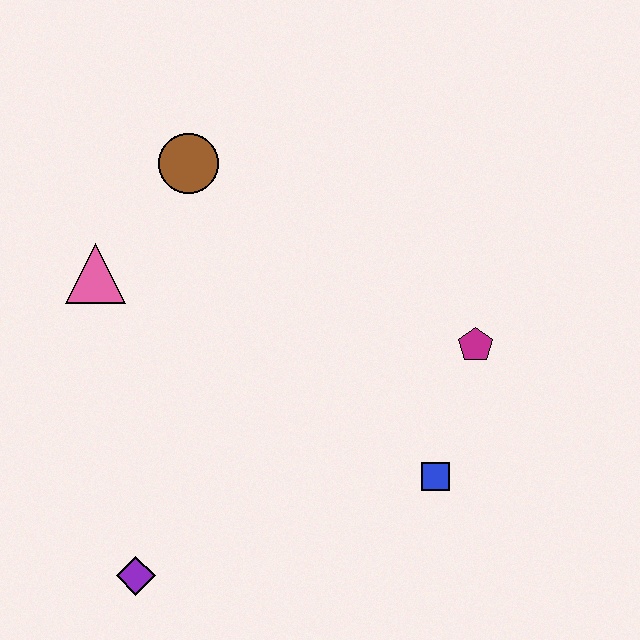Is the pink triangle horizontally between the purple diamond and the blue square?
No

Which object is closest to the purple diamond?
The pink triangle is closest to the purple diamond.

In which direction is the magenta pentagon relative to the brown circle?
The magenta pentagon is to the right of the brown circle.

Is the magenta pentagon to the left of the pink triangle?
No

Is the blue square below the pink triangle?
Yes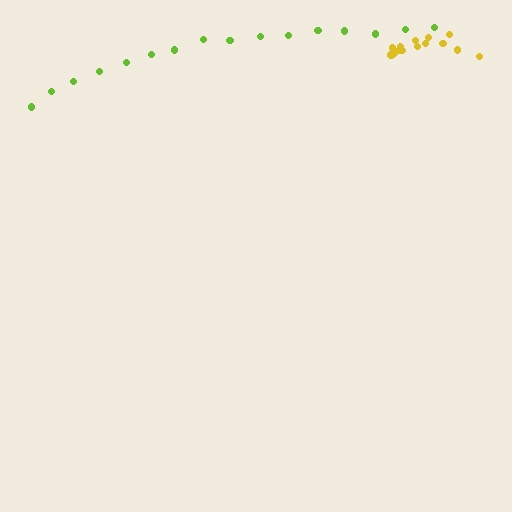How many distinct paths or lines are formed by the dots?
There are 2 distinct paths.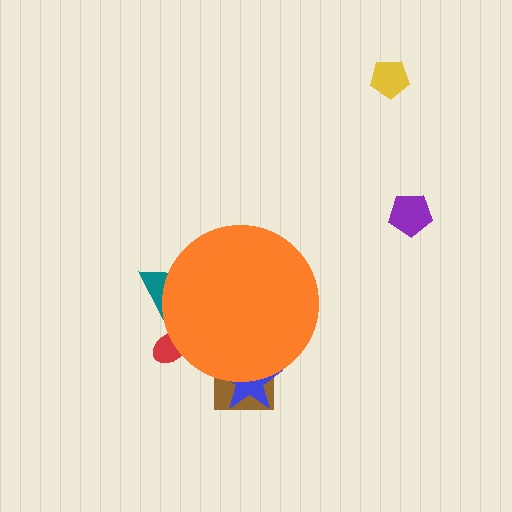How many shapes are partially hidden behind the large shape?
4 shapes are partially hidden.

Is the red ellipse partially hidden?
Yes, the red ellipse is partially hidden behind the orange circle.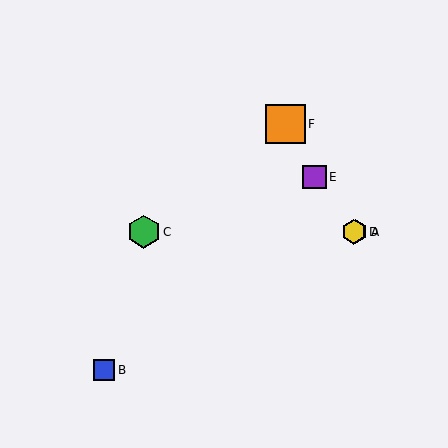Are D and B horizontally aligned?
No, D is at y≈232 and B is at y≈370.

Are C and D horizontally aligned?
Yes, both are at y≈232.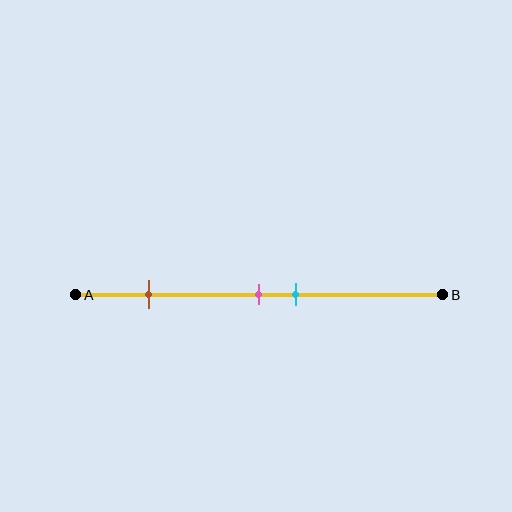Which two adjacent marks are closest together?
The pink and cyan marks are the closest adjacent pair.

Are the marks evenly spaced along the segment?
No, the marks are not evenly spaced.